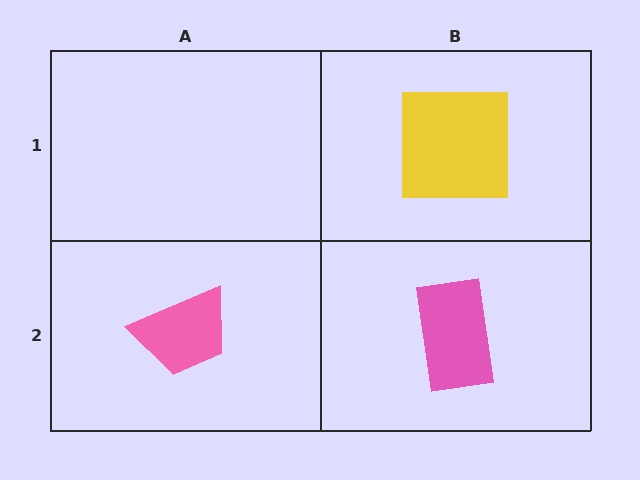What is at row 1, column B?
A yellow square.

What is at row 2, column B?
A pink rectangle.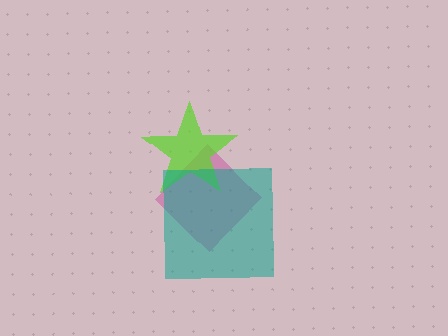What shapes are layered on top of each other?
The layered shapes are: a magenta diamond, a lime star, a teal square.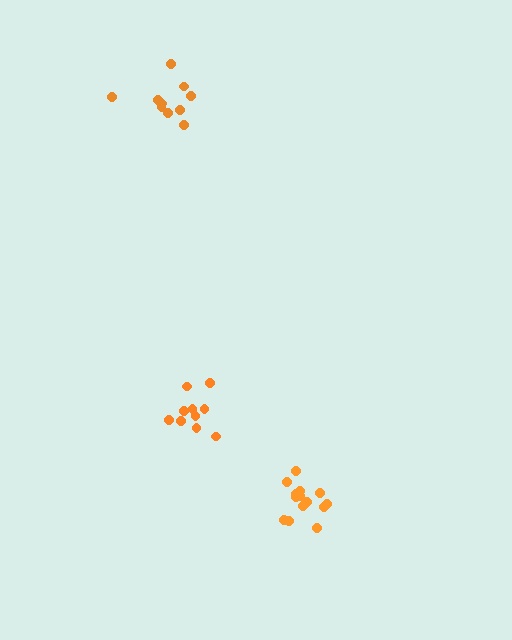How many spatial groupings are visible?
There are 3 spatial groupings.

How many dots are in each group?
Group 1: 10 dots, Group 2: 14 dots, Group 3: 10 dots (34 total).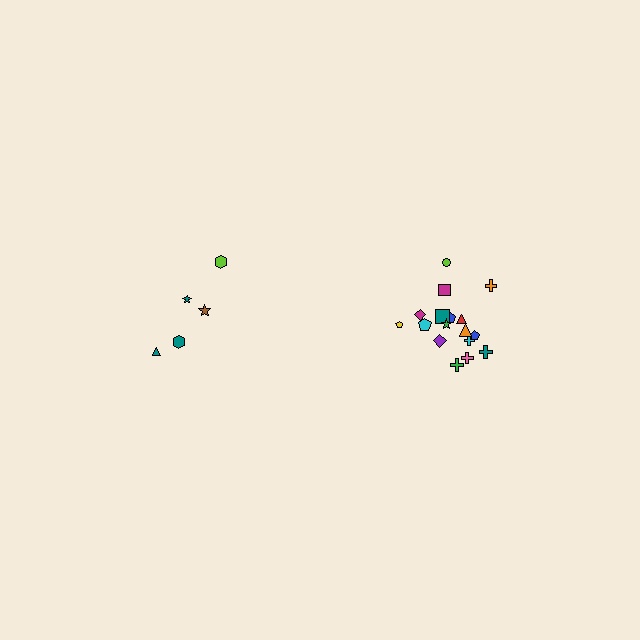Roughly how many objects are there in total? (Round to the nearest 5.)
Roughly 25 objects in total.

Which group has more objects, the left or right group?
The right group.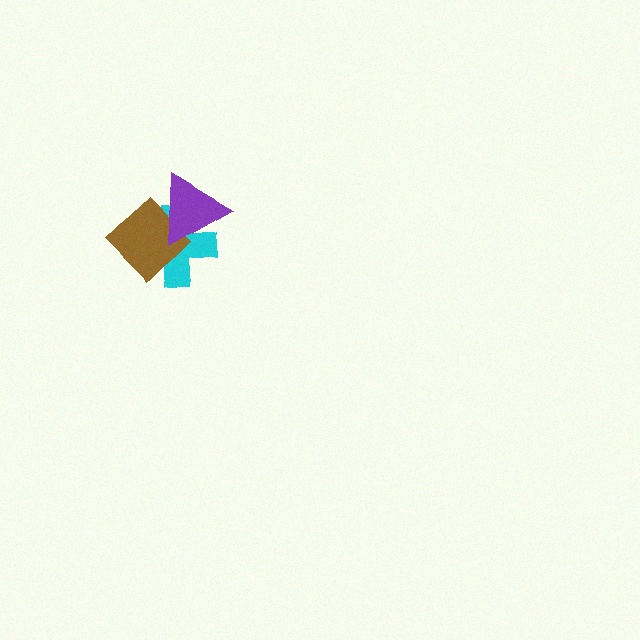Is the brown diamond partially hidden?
Yes, it is partially covered by another shape.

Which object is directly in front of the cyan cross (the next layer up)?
The brown diamond is directly in front of the cyan cross.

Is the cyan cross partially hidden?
Yes, it is partially covered by another shape.